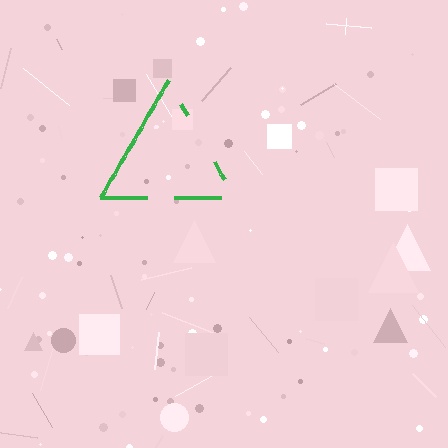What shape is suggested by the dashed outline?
The dashed outline suggests a triangle.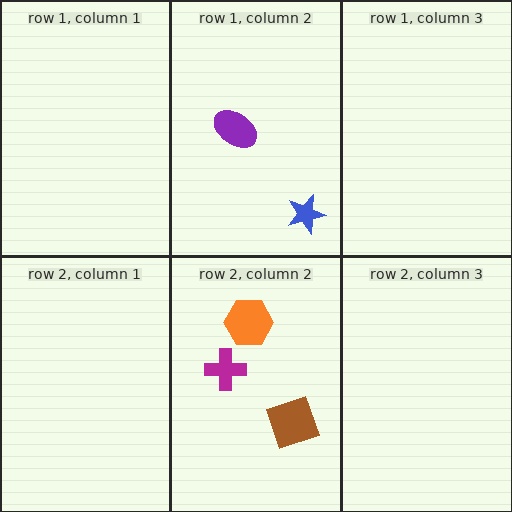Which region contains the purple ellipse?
The row 1, column 2 region.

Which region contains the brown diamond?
The row 2, column 2 region.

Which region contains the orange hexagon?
The row 2, column 2 region.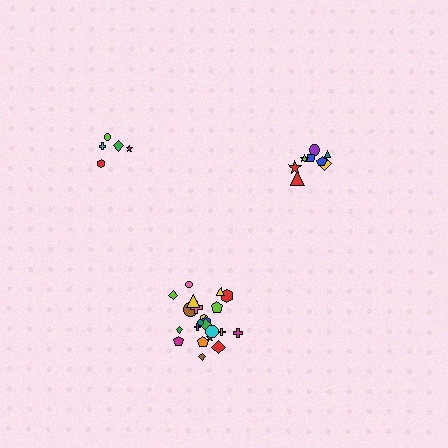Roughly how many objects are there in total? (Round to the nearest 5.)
Roughly 35 objects in total.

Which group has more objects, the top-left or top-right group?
The top-right group.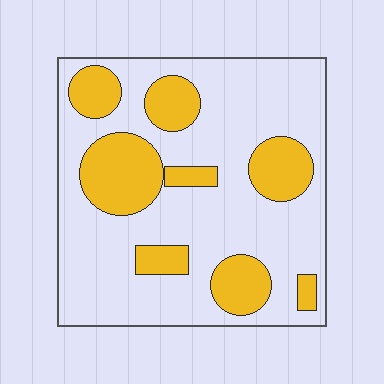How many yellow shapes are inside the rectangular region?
8.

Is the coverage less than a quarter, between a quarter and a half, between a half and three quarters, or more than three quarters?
Between a quarter and a half.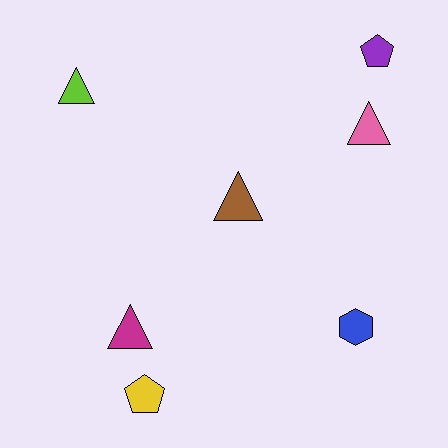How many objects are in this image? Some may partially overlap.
There are 7 objects.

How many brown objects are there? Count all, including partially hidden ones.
There is 1 brown object.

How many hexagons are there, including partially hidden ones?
There is 1 hexagon.